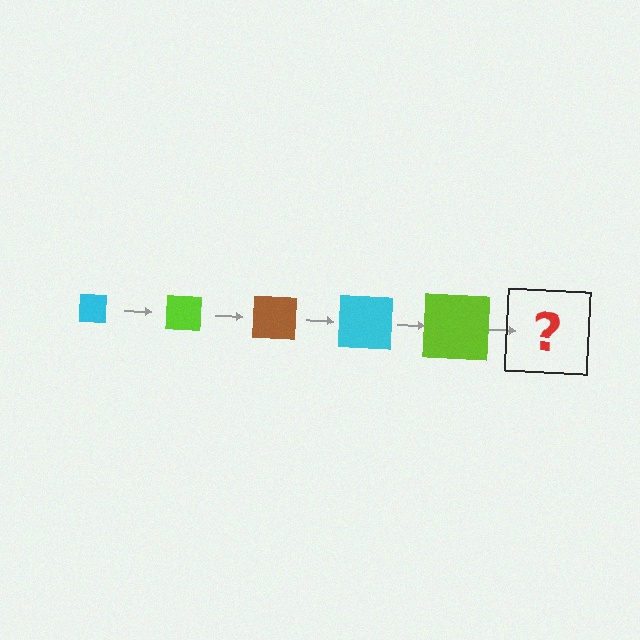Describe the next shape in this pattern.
It should be a brown square, larger than the previous one.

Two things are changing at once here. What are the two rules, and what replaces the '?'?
The two rules are that the square grows larger each step and the color cycles through cyan, lime, and brown. The '?' should be a brown square, larger than the previous one.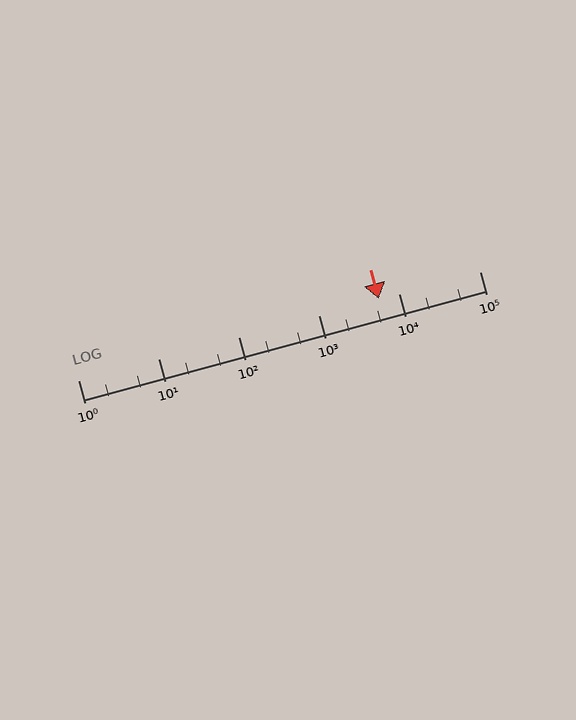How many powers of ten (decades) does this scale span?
The scale spans 5 decades, from 1 to 100000.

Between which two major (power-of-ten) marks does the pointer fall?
The pointer is between 1000 and 10000.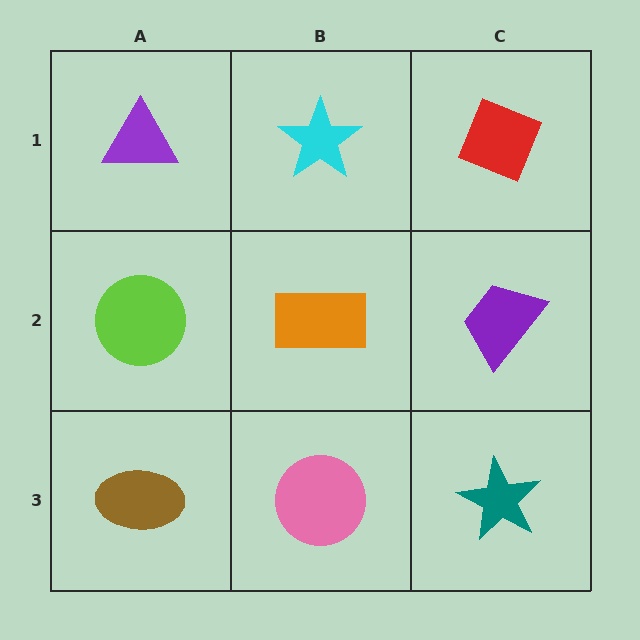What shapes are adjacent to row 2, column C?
A red diamond (row 1, column C), a teal star (row 3, column C), an orange rectangle (row 2, column B).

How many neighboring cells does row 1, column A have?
2.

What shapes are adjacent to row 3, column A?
A lime circle (row 2, column A), a pink circle (row 3, column B).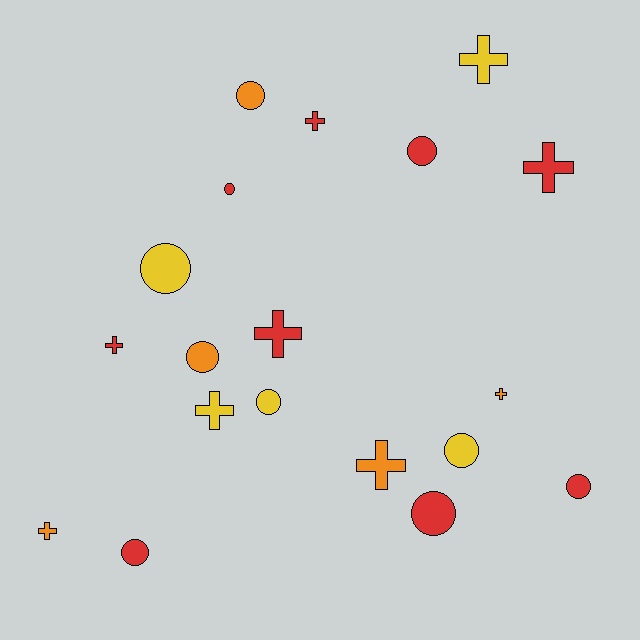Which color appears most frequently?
Red, with 9 objects.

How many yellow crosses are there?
There are 2 yellow crosses.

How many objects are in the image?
There are 19 objects.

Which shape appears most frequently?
Circle, with 10 objects.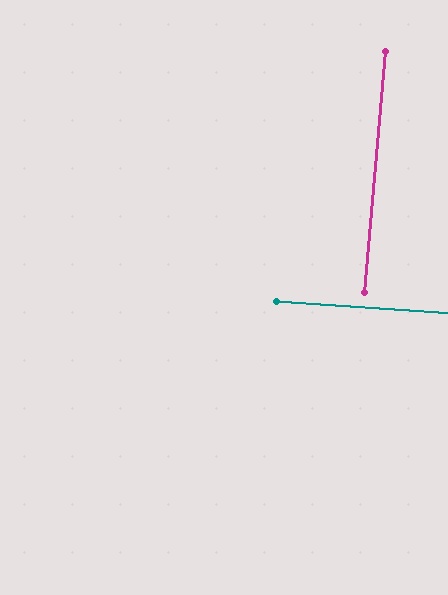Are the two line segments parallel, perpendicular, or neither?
Perpendicular — they meet at approximately 89°.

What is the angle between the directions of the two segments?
Approximately 89 degrees.